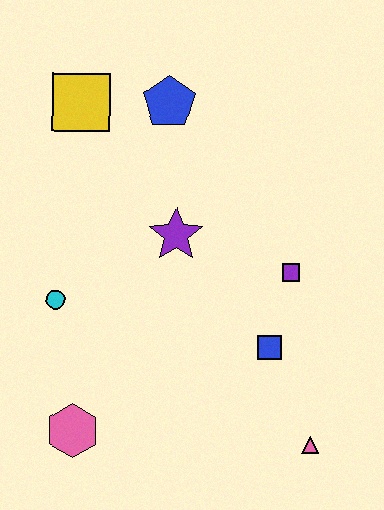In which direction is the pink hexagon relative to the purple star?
The pink hexagon is below the purple star.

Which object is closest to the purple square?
The blue square is closest to the purple square.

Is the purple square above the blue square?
Yes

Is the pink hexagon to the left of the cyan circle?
No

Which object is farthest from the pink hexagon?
The blue pentagon is farthest from the pink hexagon.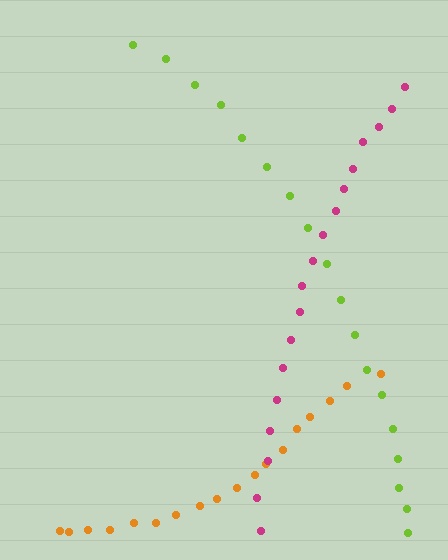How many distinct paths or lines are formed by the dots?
There are 3 distinct paths.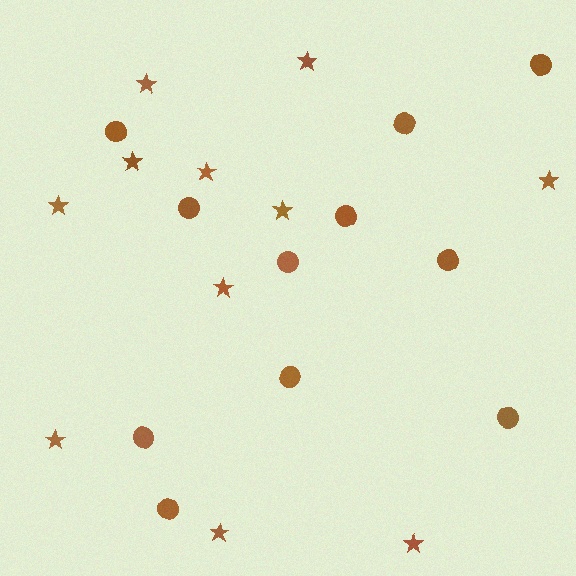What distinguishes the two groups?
There are 2 groups: one group of circles (11) and one group of stars (11).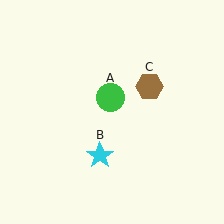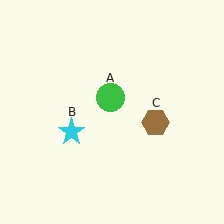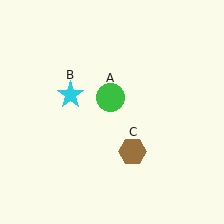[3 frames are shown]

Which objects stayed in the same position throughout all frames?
Green circle (object A) remained stationary.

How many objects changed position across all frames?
2 objects changed position: cyan star (object B), brown hexagon (object C).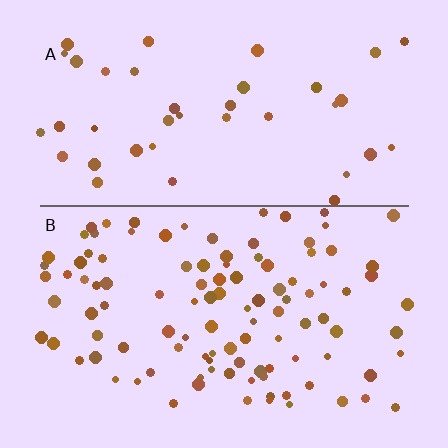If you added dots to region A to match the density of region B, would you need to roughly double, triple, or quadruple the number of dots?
Approximately triple.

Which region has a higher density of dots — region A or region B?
B (the bottom).